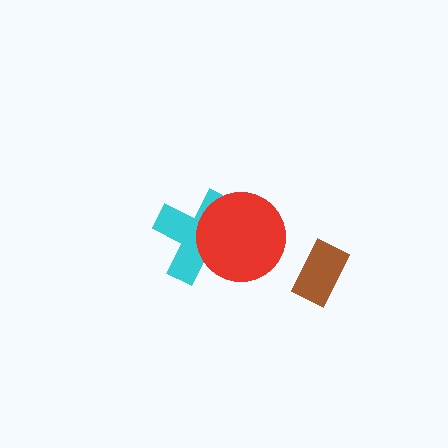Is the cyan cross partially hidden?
Yes, it is partially covered by another shape.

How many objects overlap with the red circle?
1 object overlaps with the red circle.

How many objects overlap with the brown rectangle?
0 objects overlap with the brown rectangle.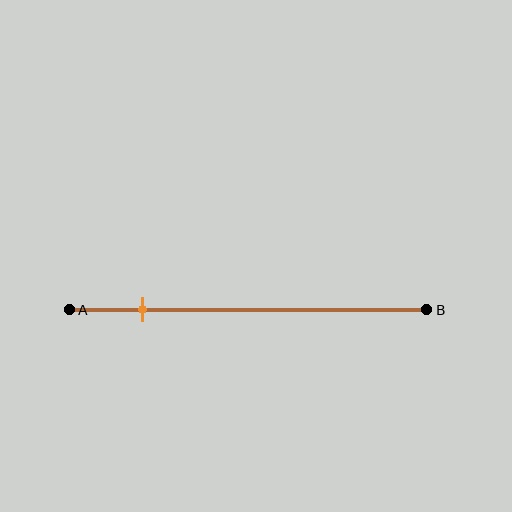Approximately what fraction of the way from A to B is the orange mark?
The orange mark is approximately 20% of the way from A to B.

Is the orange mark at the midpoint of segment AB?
No, the mark is at about 20% from A, not at the 50% midpoint.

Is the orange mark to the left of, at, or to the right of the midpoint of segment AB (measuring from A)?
The orange mark is to the left of the midpoint of segment AB.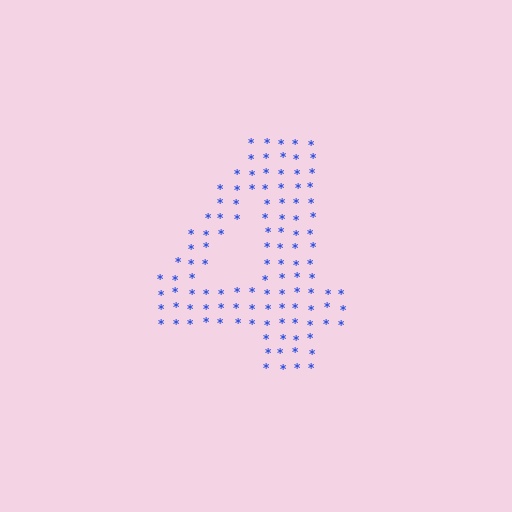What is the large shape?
The large shape is the digit 4.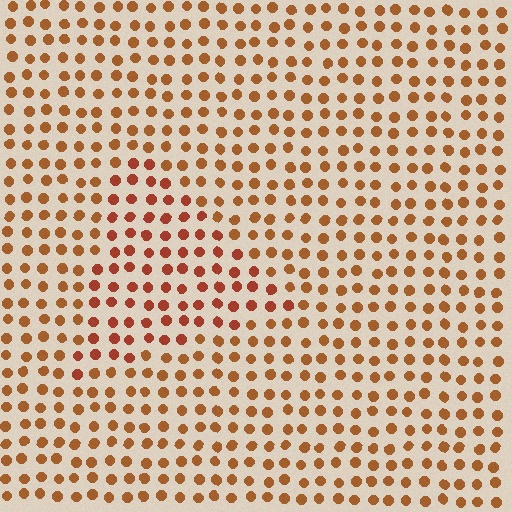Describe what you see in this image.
The image is filled with small brown elements in a uniform arrangement. A triangle-shaped region is visible where the elements are tinted to a slightly different hue, forming a subtle color boundary.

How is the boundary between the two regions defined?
The boundary is defined purely by a slight shift in hue (about 18 degrees). Spacing, size, and orientation are identical on both sides.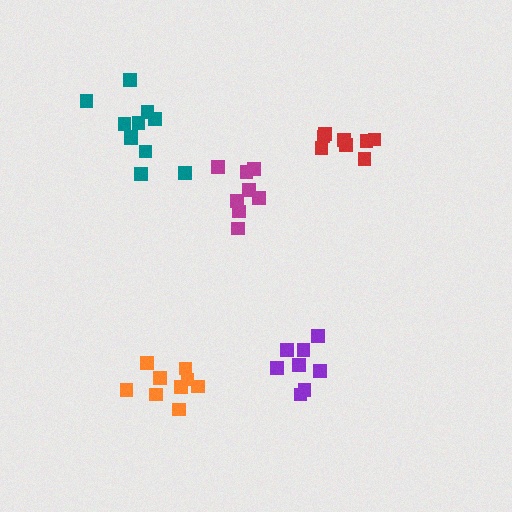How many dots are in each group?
Group 1: 8 dots, Group 2: 8 dots, Group 3: 8 dots, Group 4: 11 dots, Group 5: 9 dots (44 total).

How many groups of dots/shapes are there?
There are 5 groups.